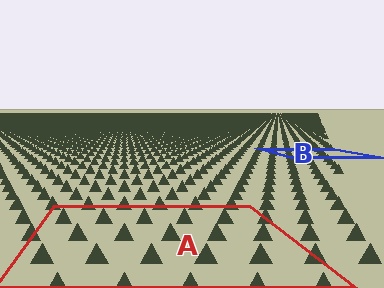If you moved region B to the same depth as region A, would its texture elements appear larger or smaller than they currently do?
They would appear larger. At a closer depth, the same texture elements are projected at a bigger on-screen size.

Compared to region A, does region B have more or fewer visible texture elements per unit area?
Region B has more texture elements per unit area — they are packed more densely because it is farther away.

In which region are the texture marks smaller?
The texture marks are smaller in region B, because it is farther away.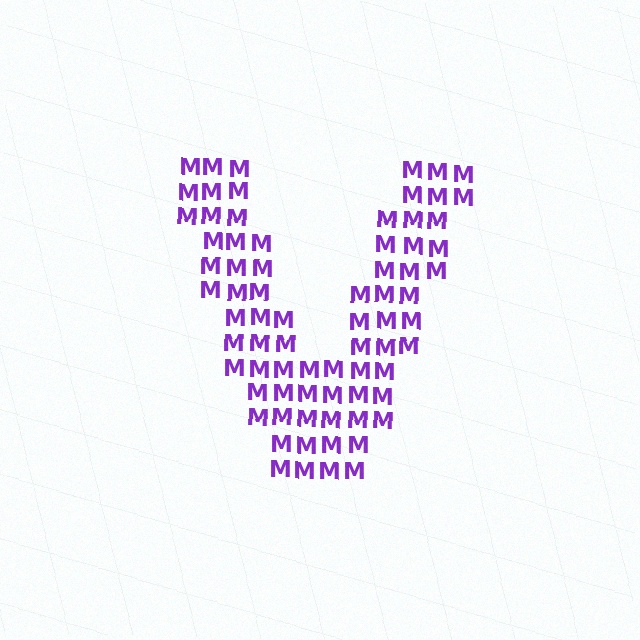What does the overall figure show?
The overall figure shows the letter V.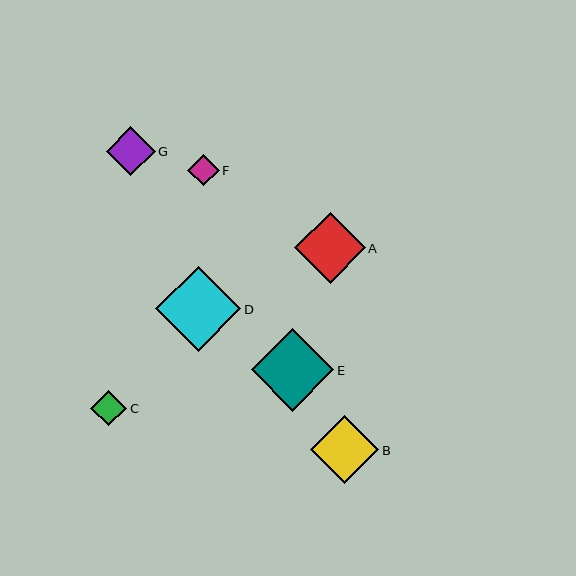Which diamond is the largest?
Diamond D is the largest with a size of approximately 85 pixels.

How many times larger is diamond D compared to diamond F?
Diamond D is approximately 2.7 times the size of diamond F.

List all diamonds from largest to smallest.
From largest to smallest: D, E, A, B, G, C, F.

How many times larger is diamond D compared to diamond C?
Diamond D is approximately 2.4 times the size of diamond C.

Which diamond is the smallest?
Diamond F is the smallest with a size of approximately 31 pixels.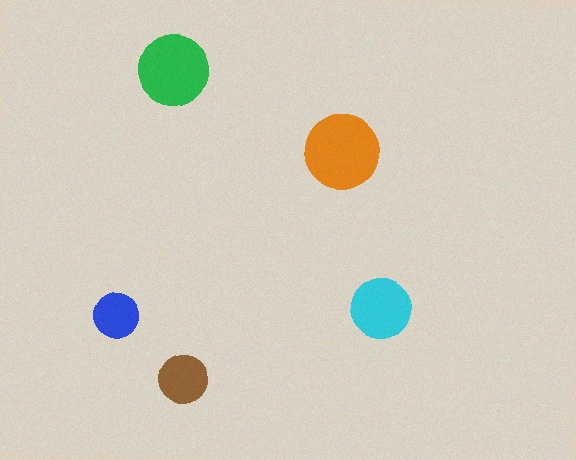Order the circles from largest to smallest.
the orange one, the green one, the cyan one, the brown one, the blue one.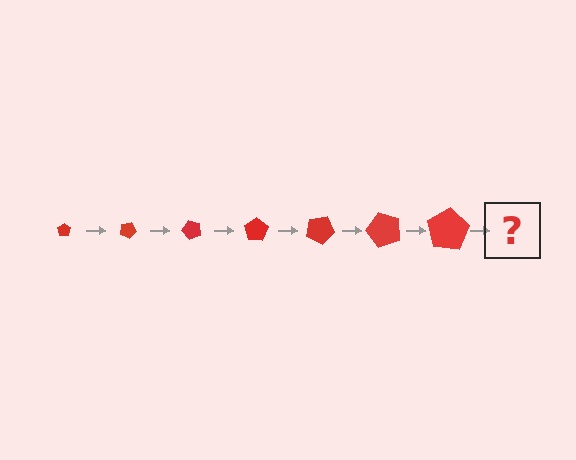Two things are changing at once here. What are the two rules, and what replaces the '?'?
The two rules are that the pentagon grows larger each step and it rotates 25 degrees each step. The '?' should be a pentagon, larger than the previous one and rotated 175 degrees from the start.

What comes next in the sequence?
The next element should be a pentagon, larger than the previous one and rotated 175 degrees from the start.